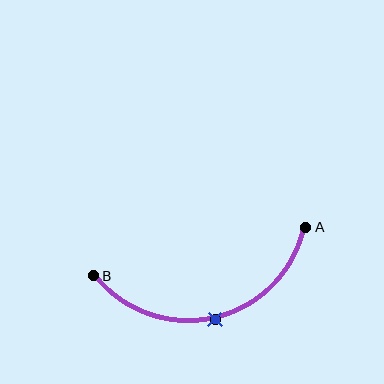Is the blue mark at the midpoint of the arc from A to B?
Yes. The blue mark lies on the arc at equal arc-length from both A and B — it is the arc midpoint.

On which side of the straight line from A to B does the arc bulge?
The arc bulges below the straight line connecting A and B.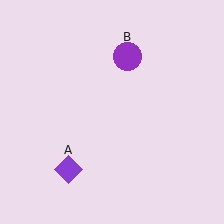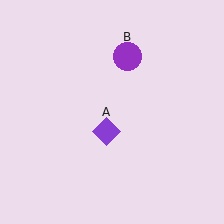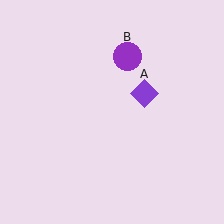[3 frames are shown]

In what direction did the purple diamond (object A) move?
The purple diamond (object A) moved up and to the right.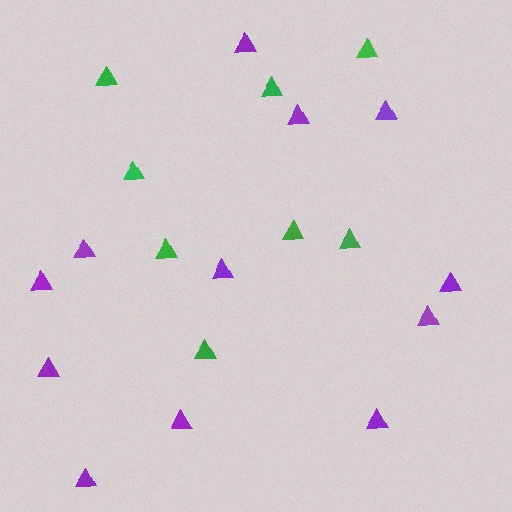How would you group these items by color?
There are 2 groups: one group of purple triangles (12) and one group of green triangles (8).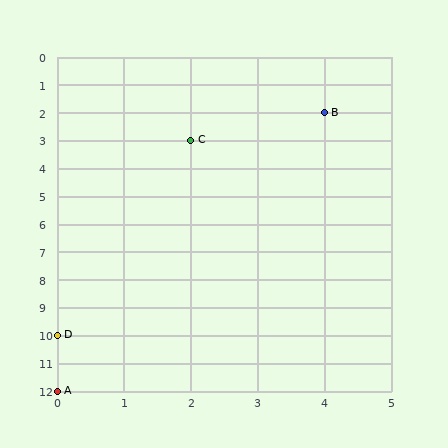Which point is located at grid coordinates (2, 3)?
Point C is at (2, 3).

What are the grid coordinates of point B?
Point B is at grid coordinates (4, 2).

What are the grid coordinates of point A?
Point A is at grid coordinates (0, 12).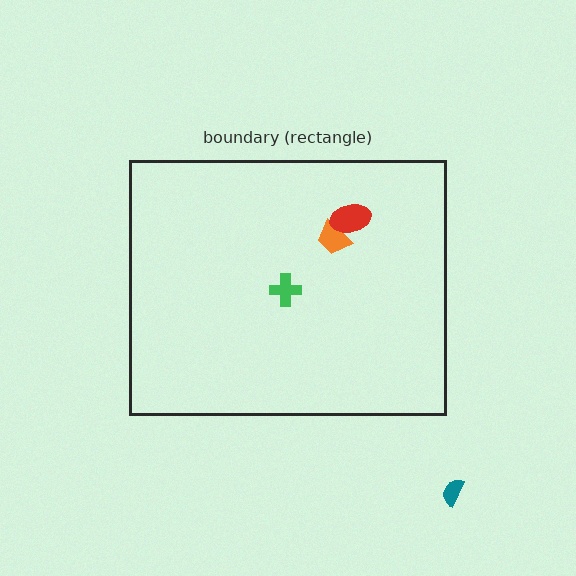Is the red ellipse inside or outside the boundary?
Inside.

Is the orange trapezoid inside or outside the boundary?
Inside.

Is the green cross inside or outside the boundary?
Inside.